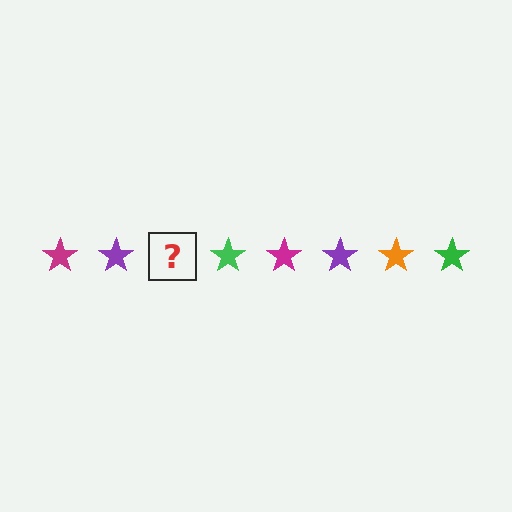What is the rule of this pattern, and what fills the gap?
The rule is that the pattern cycles through magenta, purple, orange, green stars. The gap should be filled with an orange star.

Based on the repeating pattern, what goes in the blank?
The blank should be an orange star.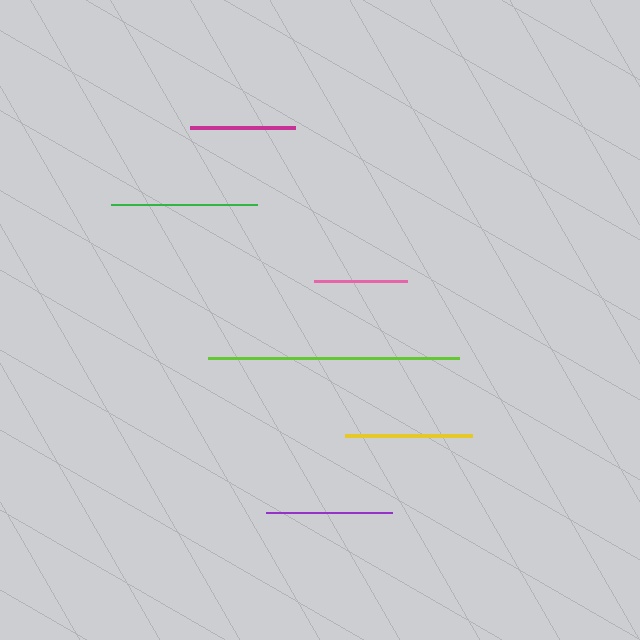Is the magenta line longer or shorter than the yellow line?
The yellow line is longer than the magenta line.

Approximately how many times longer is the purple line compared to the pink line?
The purple line is approximately 1.4 times the length of the pink line.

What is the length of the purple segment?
The purple segment is approximately 126 pixels long.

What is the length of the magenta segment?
The magenta segment is approximately 105 pixels long.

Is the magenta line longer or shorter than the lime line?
The lime line is longer than the magenta line.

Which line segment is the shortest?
The pink line is the shortest at approximately 92 pixels.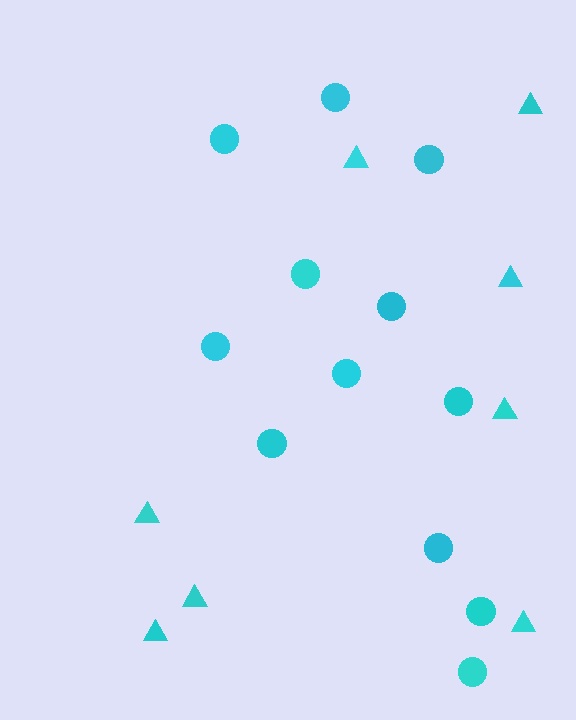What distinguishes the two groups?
There are 2 groups: one group of triangles (8) and one group of circles (12).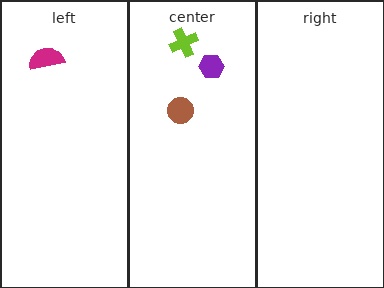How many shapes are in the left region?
1.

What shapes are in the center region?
The brown circle, the lime cross, the purple hexagon.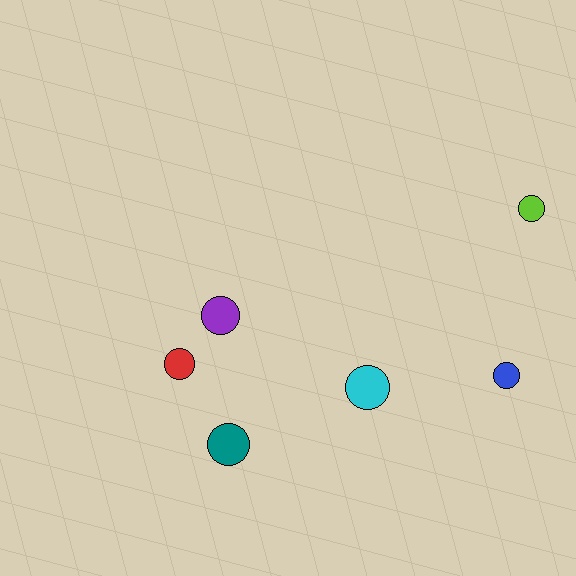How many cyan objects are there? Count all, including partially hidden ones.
There is 1 cyan object.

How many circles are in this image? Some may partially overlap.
There are 6 circles.